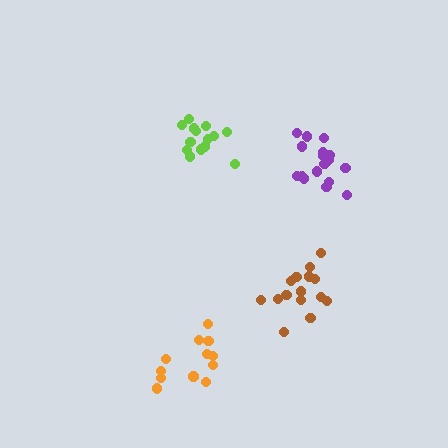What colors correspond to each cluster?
The clusters are colored: lime, orange, purple, brown.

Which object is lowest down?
The orange cluster is bottommost.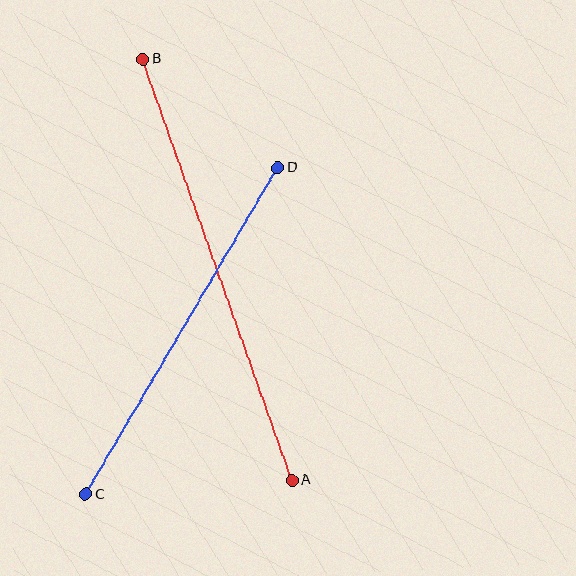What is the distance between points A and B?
The distance is approximately 446 pixels.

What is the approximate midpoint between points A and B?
The midpoint is at approximately (217, 270) pixels.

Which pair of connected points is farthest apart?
Points A and B are farthest apart.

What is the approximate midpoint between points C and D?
The midpoint is at approximately (182, 331) pixels.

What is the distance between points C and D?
The distance is approximately 379 pixels.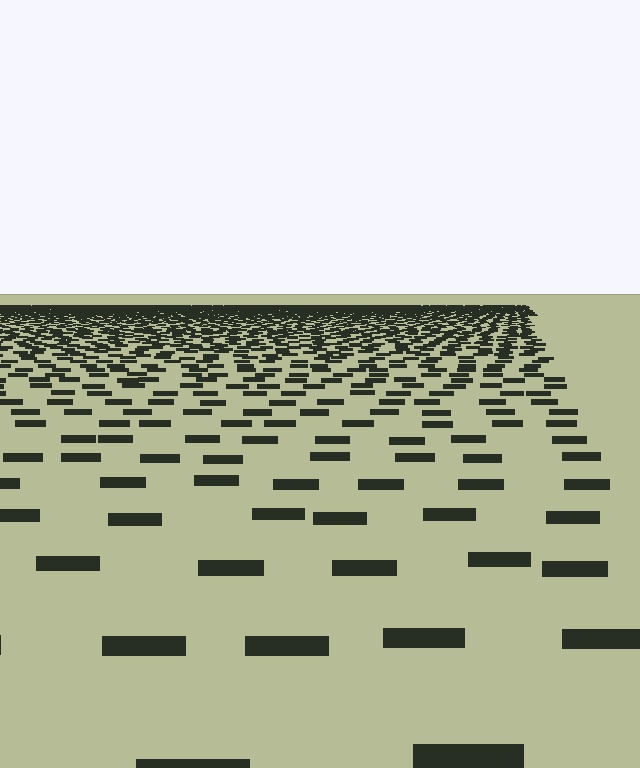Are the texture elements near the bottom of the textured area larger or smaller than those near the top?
Larger. Near the bottom, elements are closer to the viewer and appear at a bigger on-screen size.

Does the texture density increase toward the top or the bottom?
Density increases toward the top.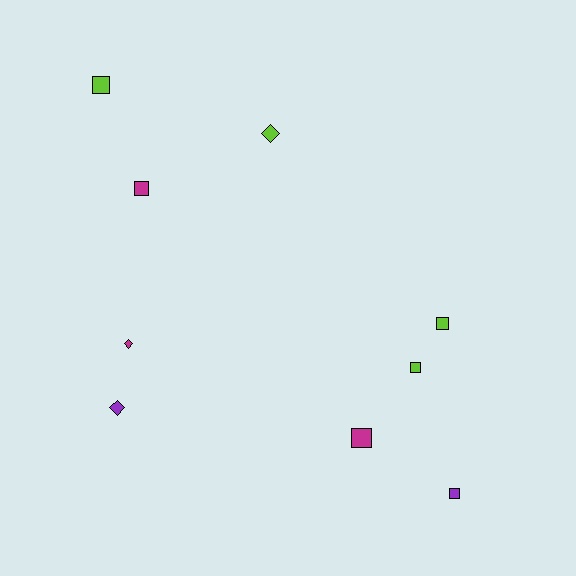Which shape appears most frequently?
Square, with 6 objects.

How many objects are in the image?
There are 9 objects.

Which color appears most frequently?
Lime, with 4 objects.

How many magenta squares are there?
There are 2 magenta squares.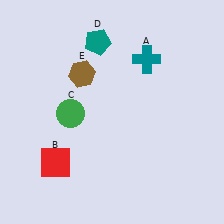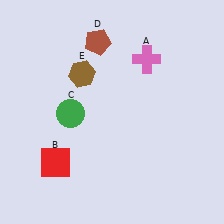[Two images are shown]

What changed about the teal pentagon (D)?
In Image 1, D is teal. In Image 2, it changed to brown.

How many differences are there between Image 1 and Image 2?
There are 2 differences between the two images.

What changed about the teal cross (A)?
In Image 1, A is teal. In Image 2, it changed to pink.